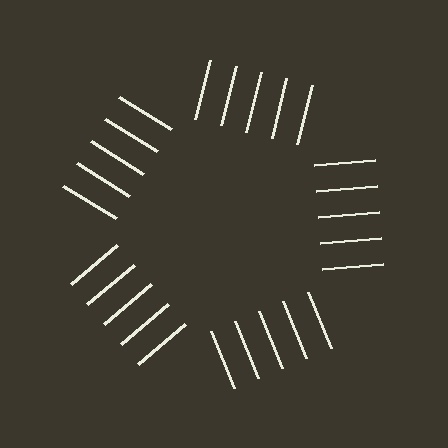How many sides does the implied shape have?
5 sides — the line-ends trace a pentagon.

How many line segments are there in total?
25 — 5 along each of the 5 edges.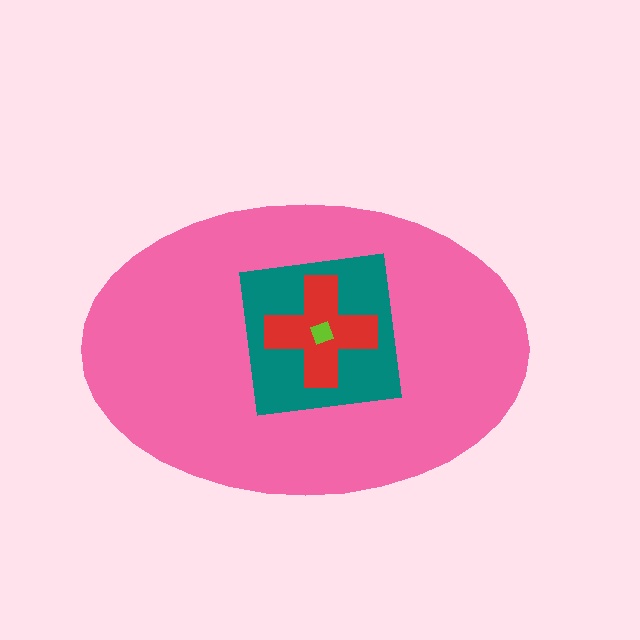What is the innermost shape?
The lime diamond.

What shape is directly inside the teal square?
The red cross.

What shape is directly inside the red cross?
The lime diamond.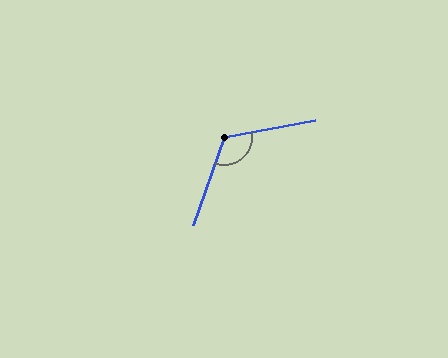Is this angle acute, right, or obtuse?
It is obtuse.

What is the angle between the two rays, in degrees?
Approximately 120 degrees.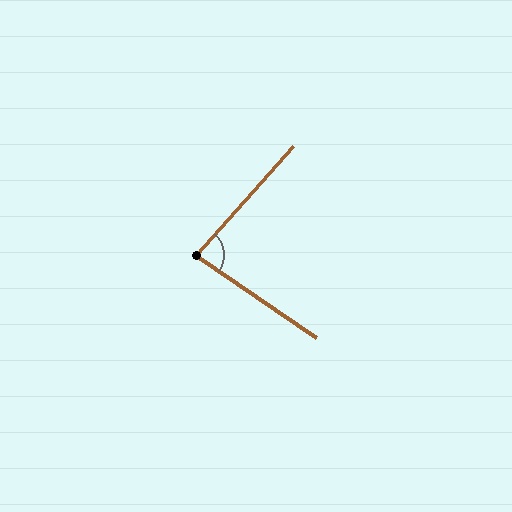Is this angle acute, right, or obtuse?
It is acute.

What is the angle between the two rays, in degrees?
Approximately 83 degrees.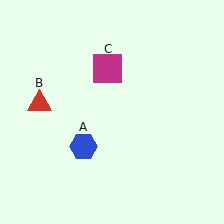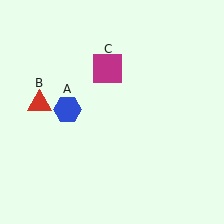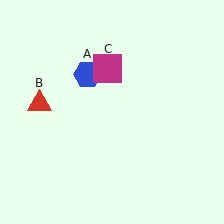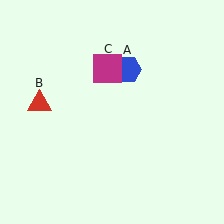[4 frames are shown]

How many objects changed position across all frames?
1 object changed position: blue hexagon (object A).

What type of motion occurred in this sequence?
The blue hexagon (object A) rotated clockwise around the center of the scene.